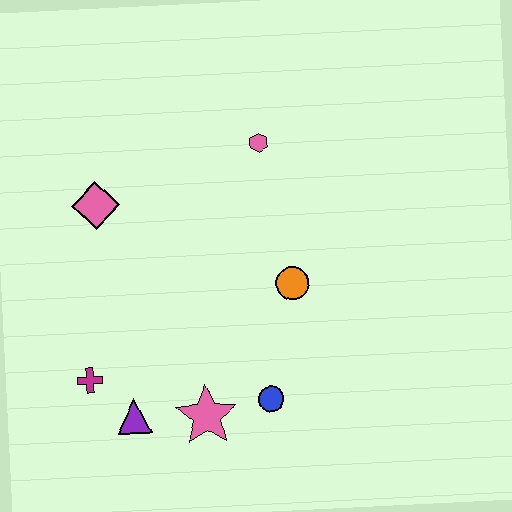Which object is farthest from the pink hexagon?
The purple triangle is farthest from the pink hexagon.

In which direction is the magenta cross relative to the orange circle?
The magenta cross is to the left of the orange circle.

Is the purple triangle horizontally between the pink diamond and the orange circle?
Yes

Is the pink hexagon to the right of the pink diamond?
Yes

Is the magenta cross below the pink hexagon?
Yes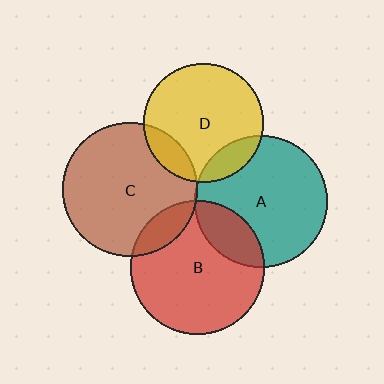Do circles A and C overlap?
Yes.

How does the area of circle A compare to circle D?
Approximately 1.2 times.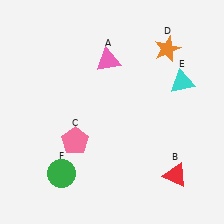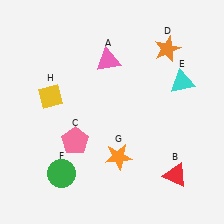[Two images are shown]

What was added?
An orange star (G), a yellow diamond (H) were added in Image 2.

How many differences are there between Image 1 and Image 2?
There are 2 differences between the two images.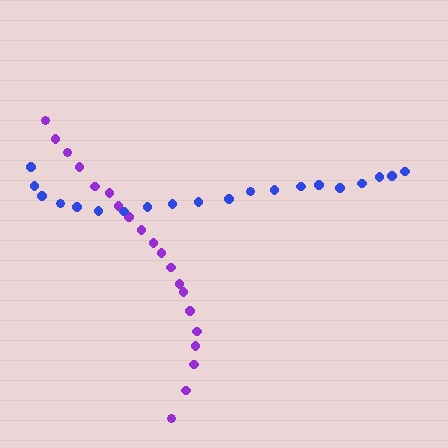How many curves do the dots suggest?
There are 2 distinct paths.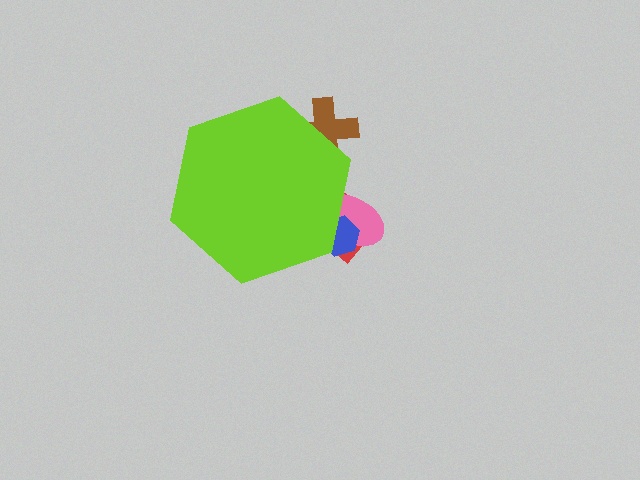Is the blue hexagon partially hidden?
Yes, the blue hexagon is partially hidden behind the lime hexagon.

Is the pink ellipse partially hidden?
Yes, the pink ellipse is partially hidden behind the lime hexagon.